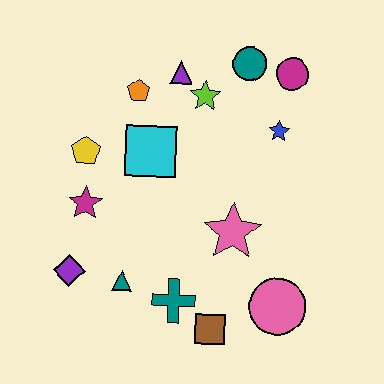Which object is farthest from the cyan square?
The pink circle is farthest from the cyan square.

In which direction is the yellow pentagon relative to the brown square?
The yellow pentagon is above the brown square.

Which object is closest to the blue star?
The magenta circle is closest to the blue star.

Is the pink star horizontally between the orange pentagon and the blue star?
Yes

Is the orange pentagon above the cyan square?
Yes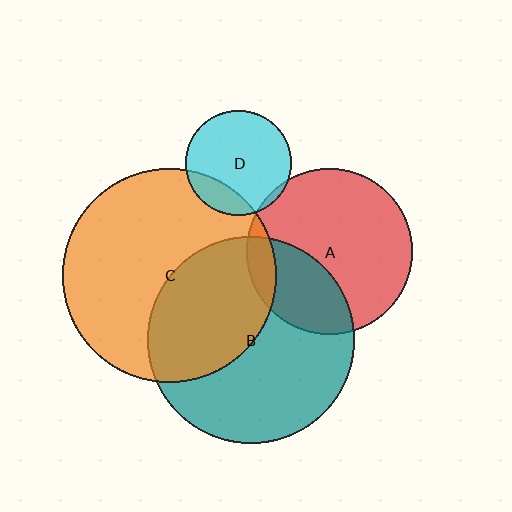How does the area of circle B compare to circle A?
Approximately 1.6 times.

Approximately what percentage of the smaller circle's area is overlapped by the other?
Approximately 10%.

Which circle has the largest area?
Circle C (orange).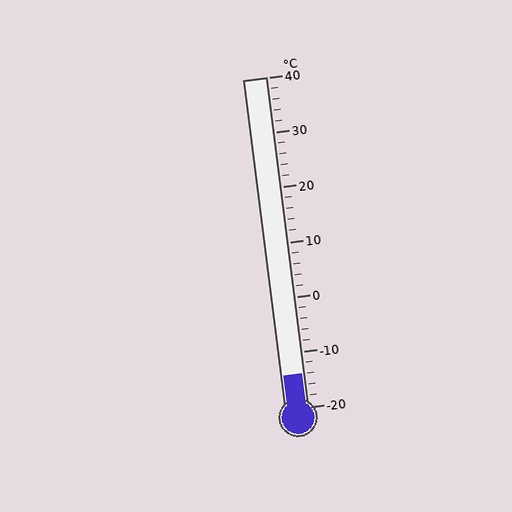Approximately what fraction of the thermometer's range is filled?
The thermometer is filled to approximately 10% of its range.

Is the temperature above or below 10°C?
The temperature is below 10°C.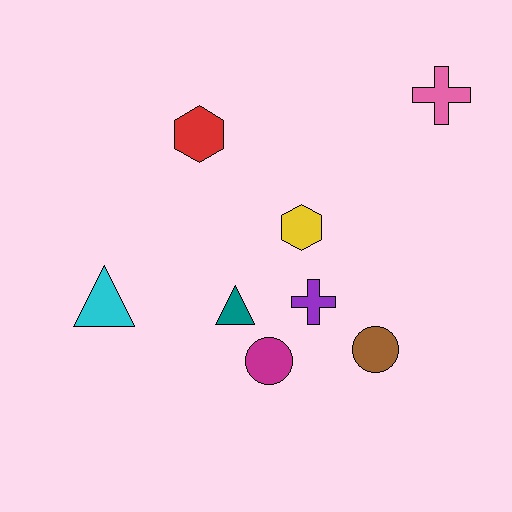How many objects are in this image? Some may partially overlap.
There are 8 objects.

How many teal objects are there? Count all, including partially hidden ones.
There is 1 teal object.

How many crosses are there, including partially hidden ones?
There are 2 crosses.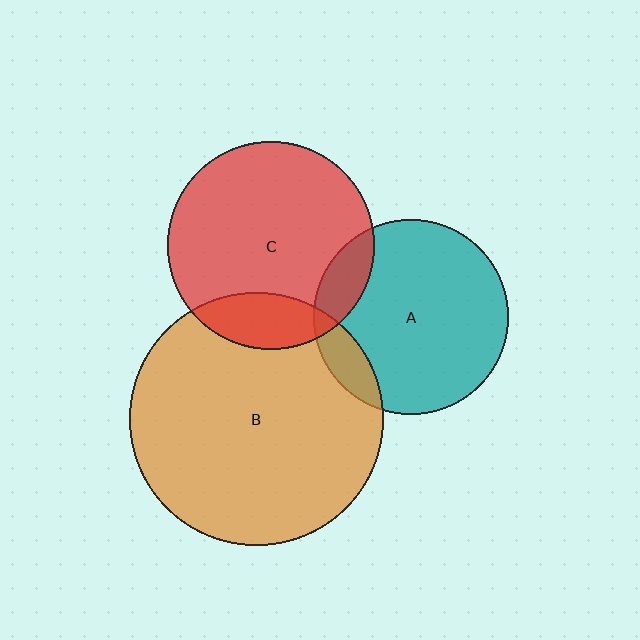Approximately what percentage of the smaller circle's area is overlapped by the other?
Approximately 10%.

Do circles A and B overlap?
Yes.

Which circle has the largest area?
Circle B (orange).